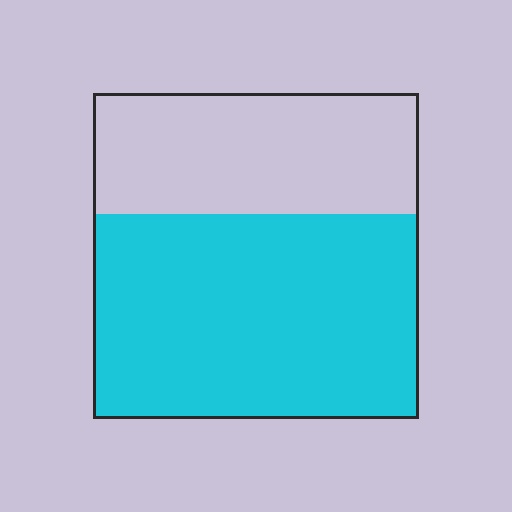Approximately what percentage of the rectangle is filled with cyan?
Approximately 65%.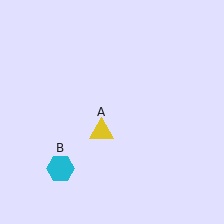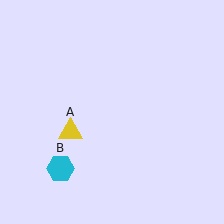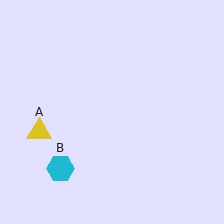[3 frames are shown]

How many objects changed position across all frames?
1 object changed position: yellow triangle (object A).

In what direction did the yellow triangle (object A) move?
The yellow triangle (object A) moved left.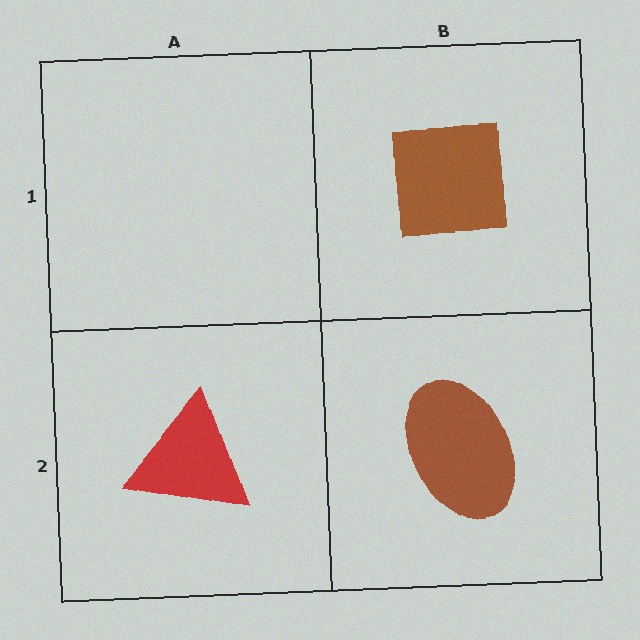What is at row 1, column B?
A brown square.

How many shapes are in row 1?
1 shape.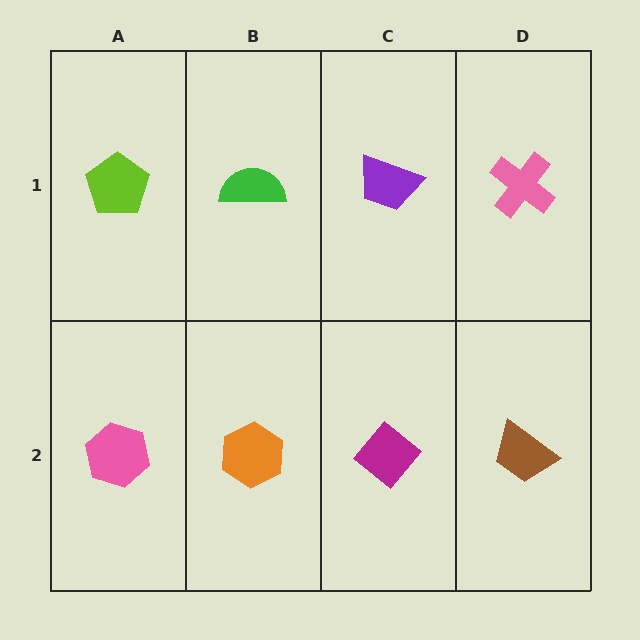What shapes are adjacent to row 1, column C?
A magenta diamond (row 2, column C), a green semicircle (row 1, column B), a pink cross (row 1, column D).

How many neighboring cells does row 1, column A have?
2.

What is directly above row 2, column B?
A green semicircle.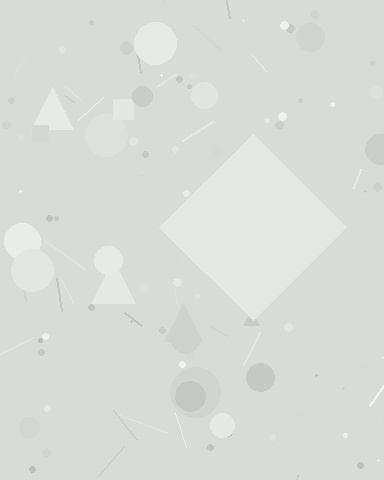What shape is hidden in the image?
A diamond is hidden in the image.